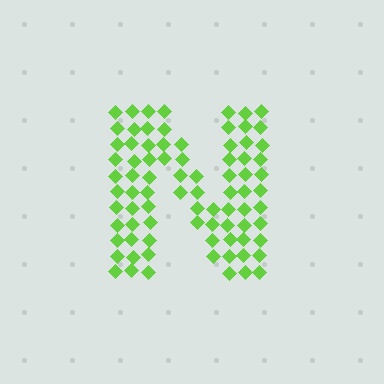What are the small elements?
The small elements are diamonds.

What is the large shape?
The large shape is the letter N.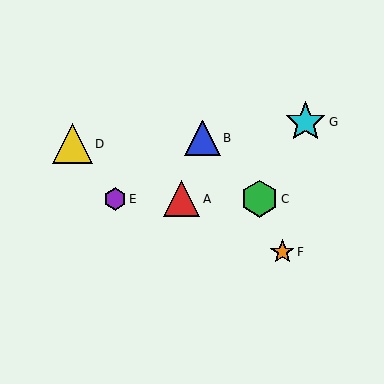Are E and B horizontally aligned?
No, E is at y≈199 and B is at y≈138.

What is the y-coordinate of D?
Object D is at y≈144.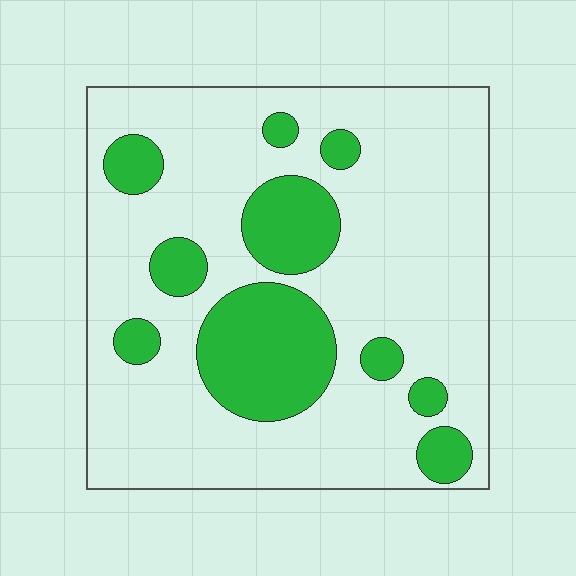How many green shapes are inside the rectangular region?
10.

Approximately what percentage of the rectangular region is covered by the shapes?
Approximately 25%.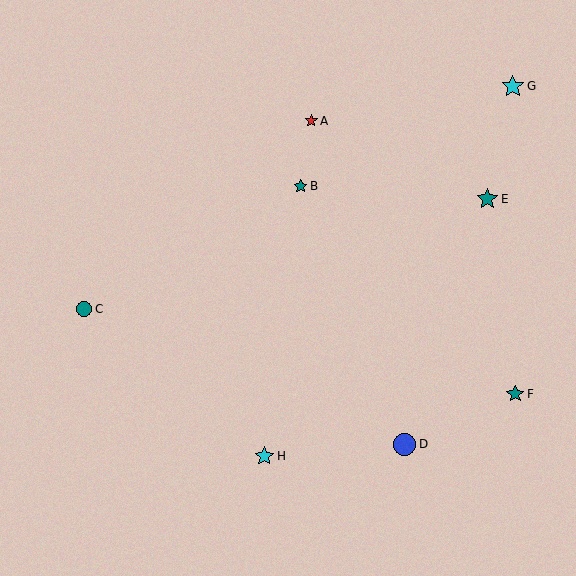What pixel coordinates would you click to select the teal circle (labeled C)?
Click at (84, 309) to select the teal circle C.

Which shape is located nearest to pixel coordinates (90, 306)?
The teal circle (labeled C) at (84, 309) is nearest to that location.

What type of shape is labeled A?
Shape A is a red star.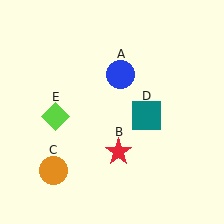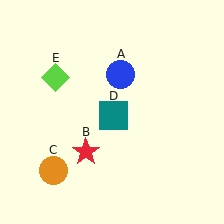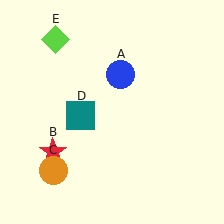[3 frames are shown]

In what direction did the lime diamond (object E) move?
The lime diamond (object E) moved up.